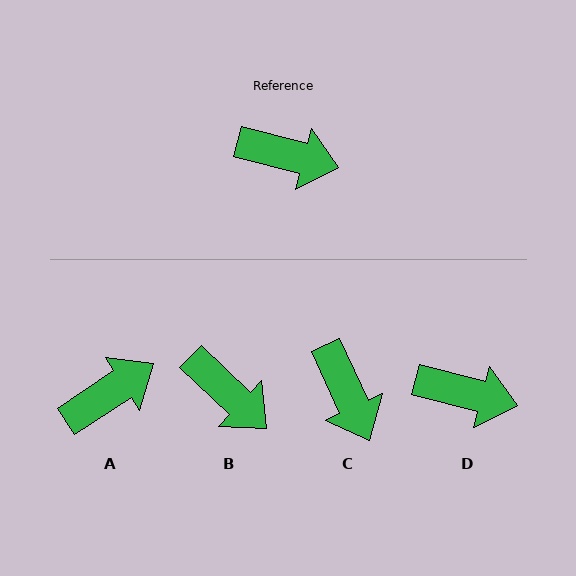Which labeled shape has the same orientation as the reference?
D.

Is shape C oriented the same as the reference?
No, it is off by about 50 degrees.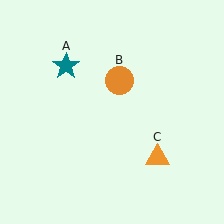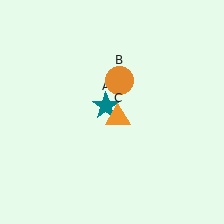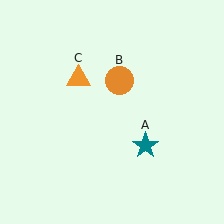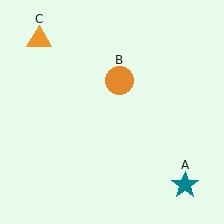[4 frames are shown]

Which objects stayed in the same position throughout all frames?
Orange circle (object B) remained stationary.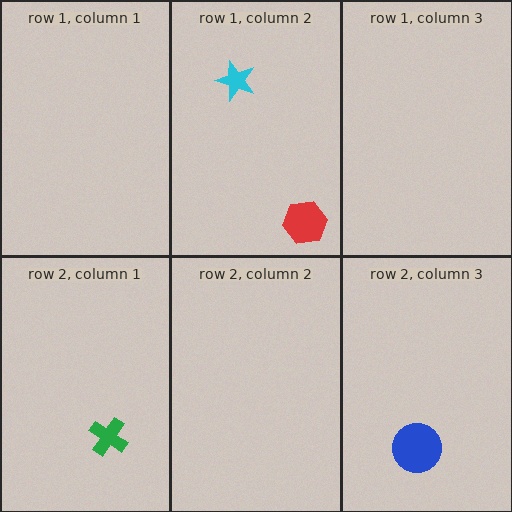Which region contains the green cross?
The row 2, column 1 region.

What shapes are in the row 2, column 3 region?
The blue circle.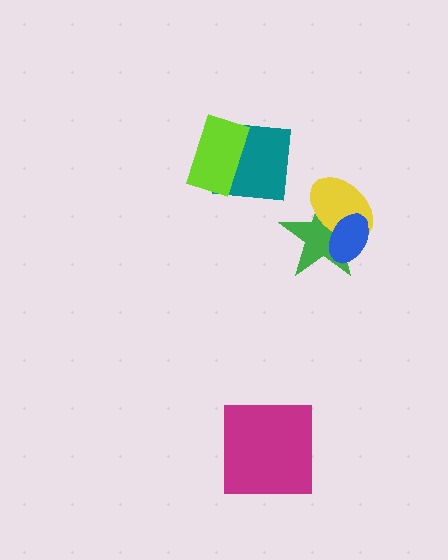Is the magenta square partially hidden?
No, no other shape covers it.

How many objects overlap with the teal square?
1 object overlaps with the teal square.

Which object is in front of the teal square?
The lime rectangle is in front of the teal square.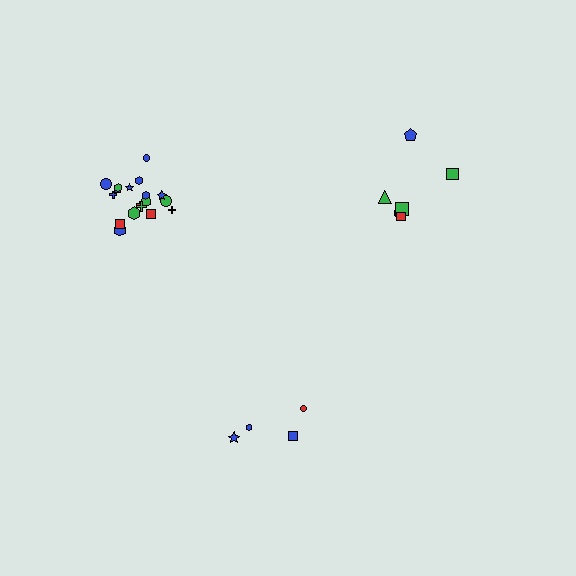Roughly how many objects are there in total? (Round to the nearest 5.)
Roughly 30 objects in total.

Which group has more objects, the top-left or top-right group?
The top-left group.